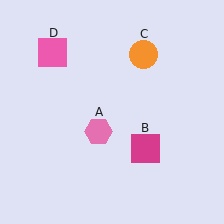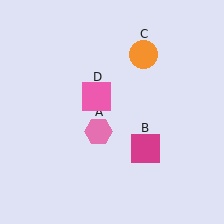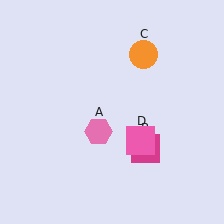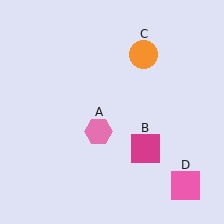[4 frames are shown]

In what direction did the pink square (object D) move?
The pink square (object D) moved down and to the right.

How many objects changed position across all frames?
1 object changed position: pink square (object D).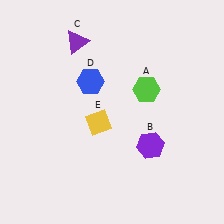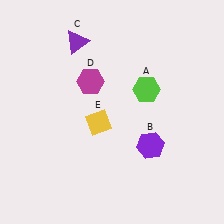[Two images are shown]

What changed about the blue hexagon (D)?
In Image 1, D is blue. In Image 2, it changed to magenta.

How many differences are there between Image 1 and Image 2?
There is 1 difference between the two images.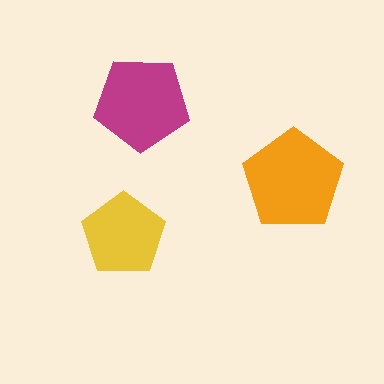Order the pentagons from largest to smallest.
the orange one, the magenta one, the yellow one.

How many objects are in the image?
There are 3 objects in the image.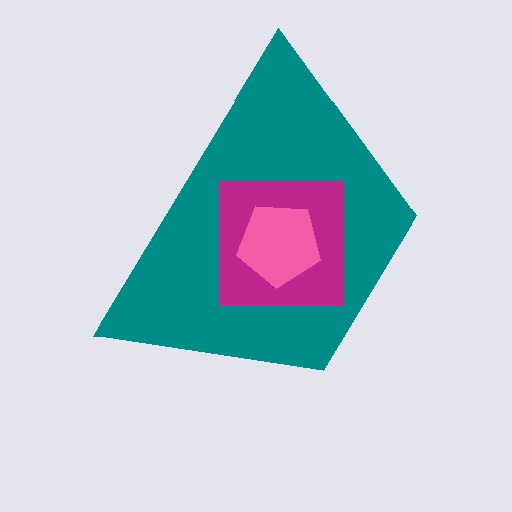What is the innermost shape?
The pink pentagon.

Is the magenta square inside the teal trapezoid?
Yes.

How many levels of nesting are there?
3.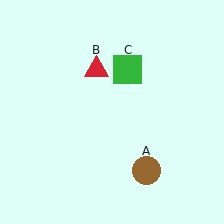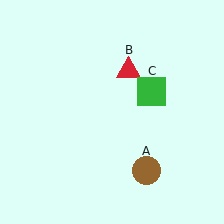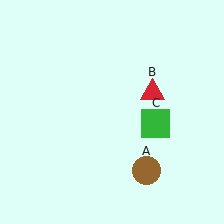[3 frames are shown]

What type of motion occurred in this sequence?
The red triangle (object B), green square (object C) rotated clockwise around the center of the scene.